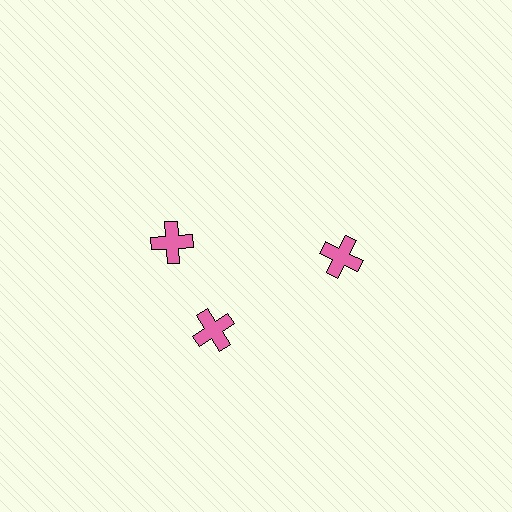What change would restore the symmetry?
The symmetry would be restored by rotating it back into even spacing with its neighbors so that all 3 crosses sit at equal angles and equal distance from the center.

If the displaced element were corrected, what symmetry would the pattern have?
It would have 3-fold rotational symmetry — the pattern would map onto itself every 120 degrees.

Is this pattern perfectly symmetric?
No. The 3 pink crosses are arranged in a ring, but one element near the 11 o'clock position is rotated out of alignment along the ring, breaking the 3-fold rotational symmetry.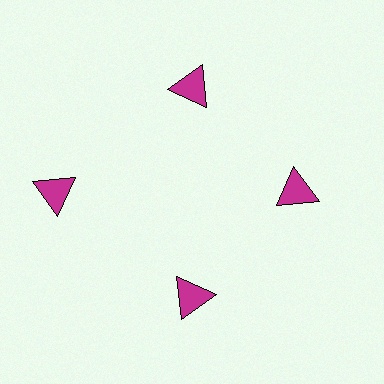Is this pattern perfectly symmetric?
No. The 4 magenta triangles are arranged in a ring, but one element near the 9 o'clock position is pushed outward from the center, breaking the 4-fold rotational symmetry.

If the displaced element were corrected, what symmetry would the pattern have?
It would have 4-fold rotational symmetry — the pattern would map onto itself every 90 degrees.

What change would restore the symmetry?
The symmetry would be restored by moving it inward, back onto the ring so that all 4 triangles sit at equal angles and equal distance from the center.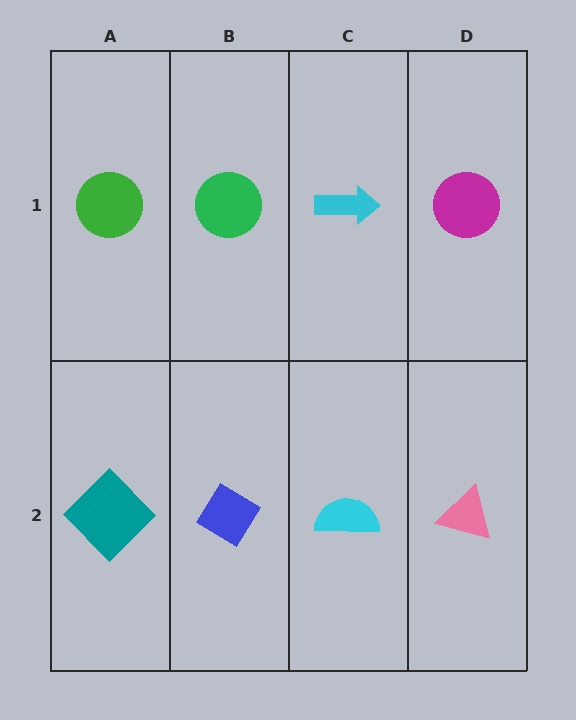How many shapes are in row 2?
4 shapes.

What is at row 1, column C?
A cyan arrow.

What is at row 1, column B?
A green circle.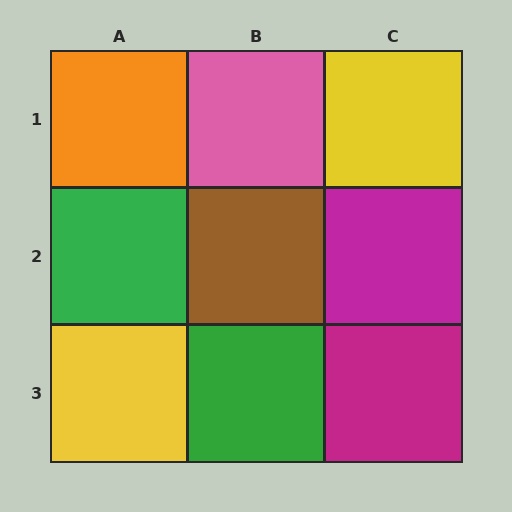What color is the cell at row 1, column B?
Pink.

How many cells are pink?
1 cell is pink.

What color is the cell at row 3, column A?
Yellow.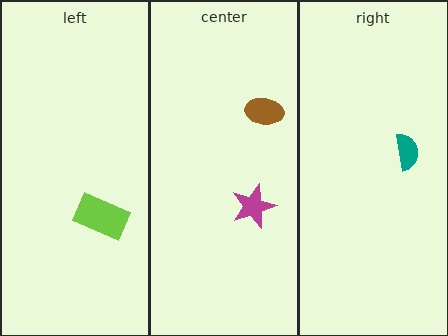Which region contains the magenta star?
The center region.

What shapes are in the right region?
The teal semicircle.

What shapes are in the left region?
The lime rectangle.